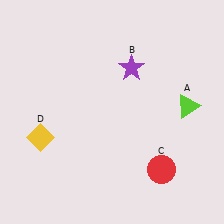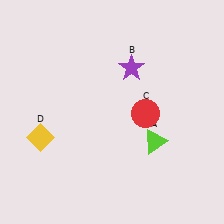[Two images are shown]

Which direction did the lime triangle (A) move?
The lime triangle (A) moved down.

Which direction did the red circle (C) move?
The red circle (C) moved up.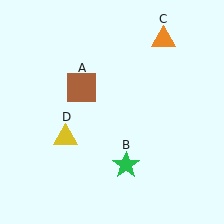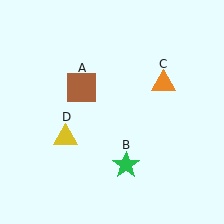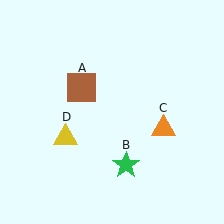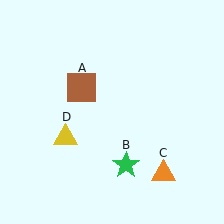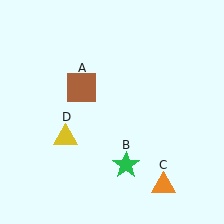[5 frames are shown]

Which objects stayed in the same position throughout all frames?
Brown square (object A) and green star (object B) and yellow triangle (object D) remained stationary.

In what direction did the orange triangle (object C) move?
The orange triangle (object C) moved down.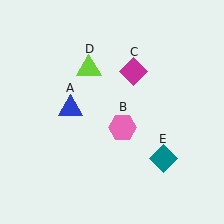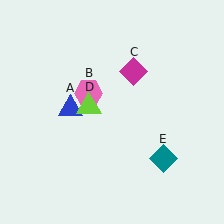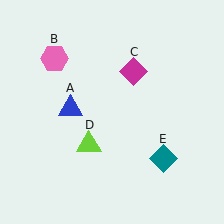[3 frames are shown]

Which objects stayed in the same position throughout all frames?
Blue triangle (object A) and magenta diamond (object C) and teal diamond (object E) remained stationary.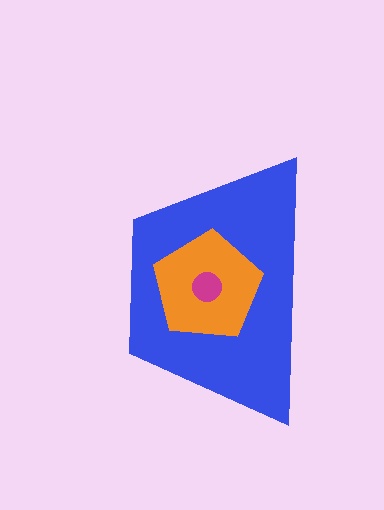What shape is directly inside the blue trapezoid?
The orange pentagon.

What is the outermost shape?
The blue trapezoid.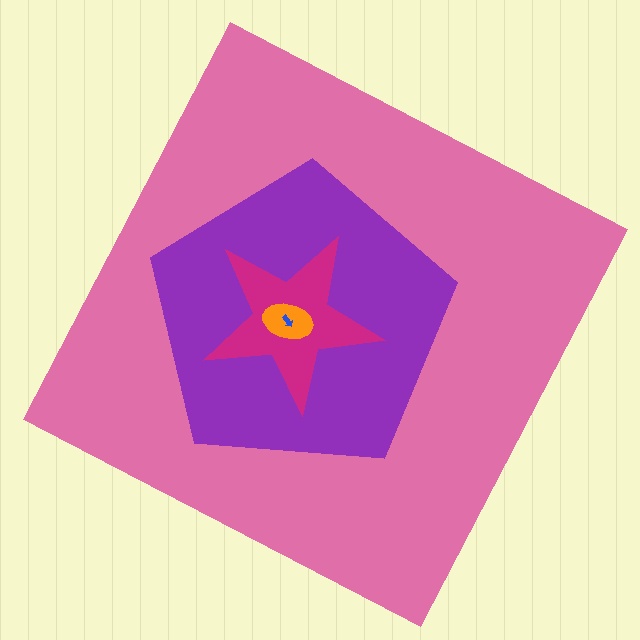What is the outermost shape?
The pink square.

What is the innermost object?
The blue arrow.